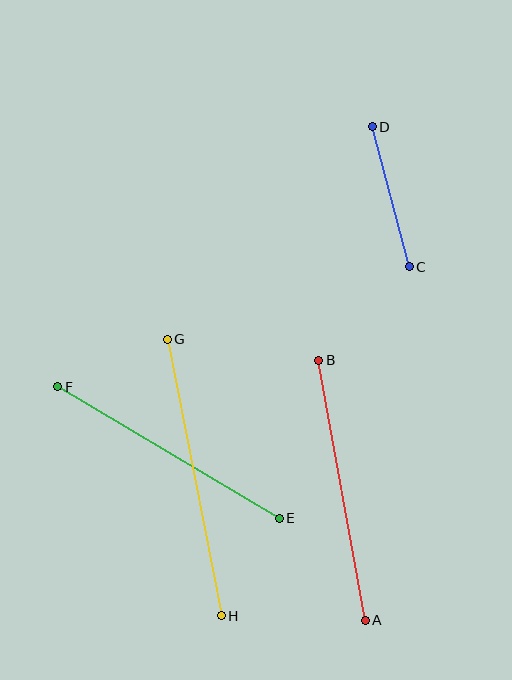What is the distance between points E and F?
The distance is approximately 258 pixels.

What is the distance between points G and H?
The distance is approximately 282 pixels.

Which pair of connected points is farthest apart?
Points G and H are farthest apart.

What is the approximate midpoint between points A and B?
The midpoint is at approximately (342, 490) pixels.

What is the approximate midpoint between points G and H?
The midpoint is at approximately (194, 478) pixels.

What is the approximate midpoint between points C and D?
The midpoint is at approximately (391, 197) pixels.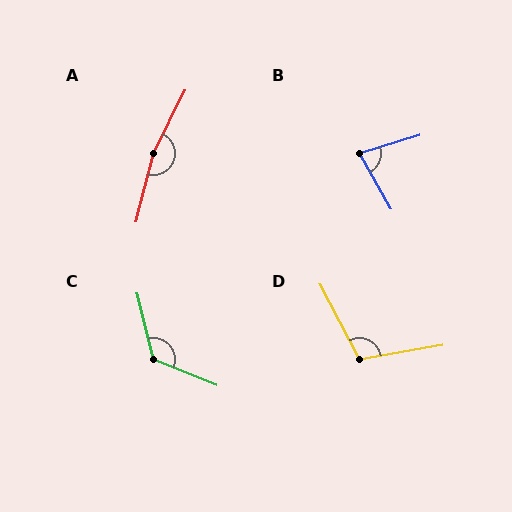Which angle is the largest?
A, at approximately 168 degrees.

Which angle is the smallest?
B, at approximately 78 degrees.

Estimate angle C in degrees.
Approximately 126 degrees.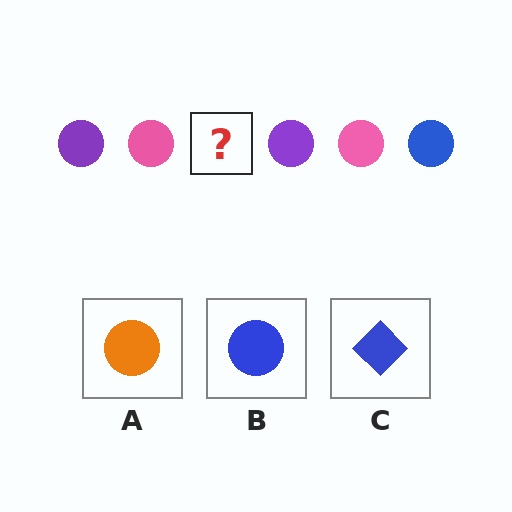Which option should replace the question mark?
Option B.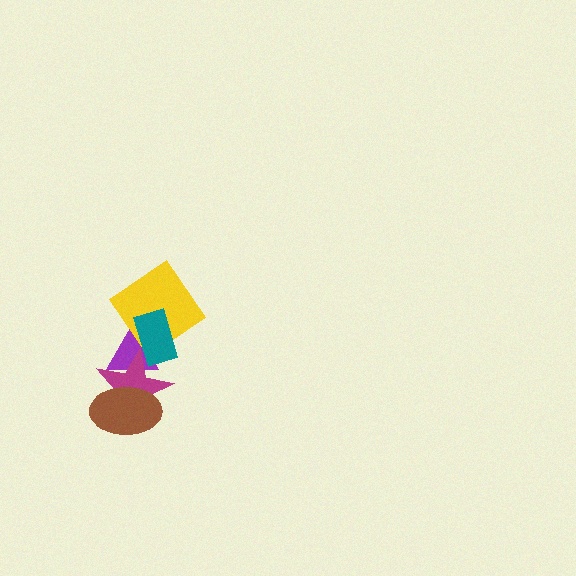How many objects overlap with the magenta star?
3 objects overlap with the magenta star.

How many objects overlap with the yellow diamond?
2 objects overlap with the yellow diamond.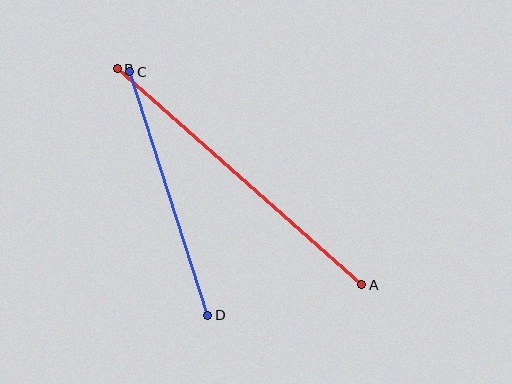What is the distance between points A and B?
The distance is approximately 326 pixels.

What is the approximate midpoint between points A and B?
The midpoint is at approximately (240, 177) pixels.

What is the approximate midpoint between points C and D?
The midpoint is at approximately (169, 193) pixels.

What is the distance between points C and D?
The distance is approximately 255 pixels.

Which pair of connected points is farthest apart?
Points A and B are farthest apart.